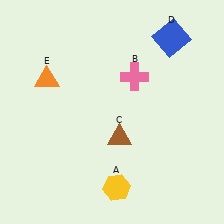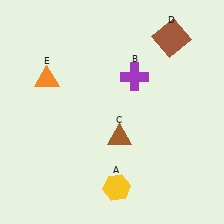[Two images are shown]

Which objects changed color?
B changed from pink to purple. D changed from blue to brown.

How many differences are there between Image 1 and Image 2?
There are 2 differences between the two images.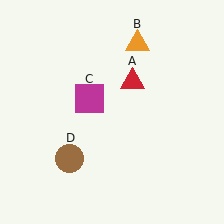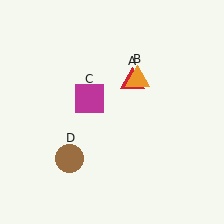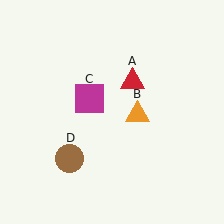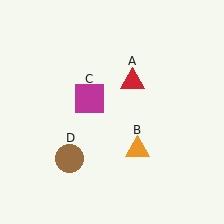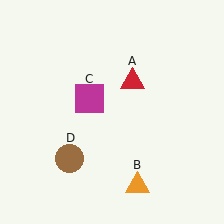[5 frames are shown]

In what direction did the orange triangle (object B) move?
The orange triangle (object B) moved down.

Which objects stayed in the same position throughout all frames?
Red triangle (object A) and magenta square (object C) and brown circle (object D) remained stationary.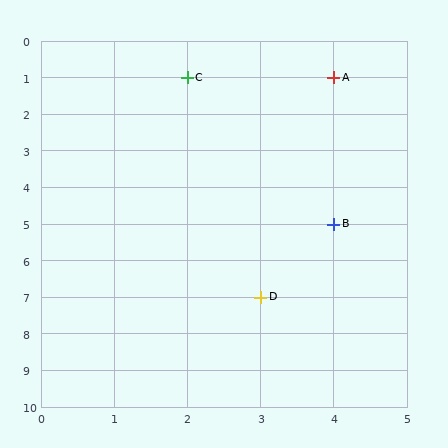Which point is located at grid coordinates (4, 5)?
Point B is at (4, 5).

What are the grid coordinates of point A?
Point A is at grid coordinates (4, 1).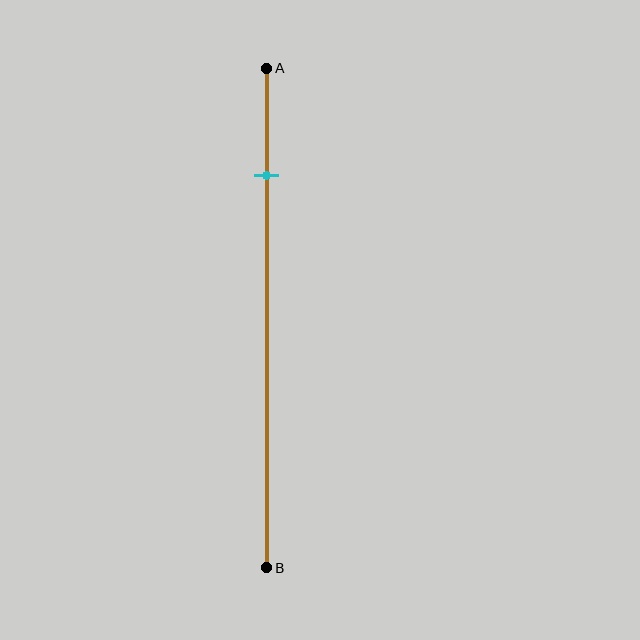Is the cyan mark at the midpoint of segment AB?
No, the mark is at about 20% from A, not at the 50% midpoint.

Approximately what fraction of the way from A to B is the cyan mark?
The cyan mark is approximately 20% of the way from A to B.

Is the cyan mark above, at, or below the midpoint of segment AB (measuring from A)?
The cyan mark is above the midpoint of segment AB.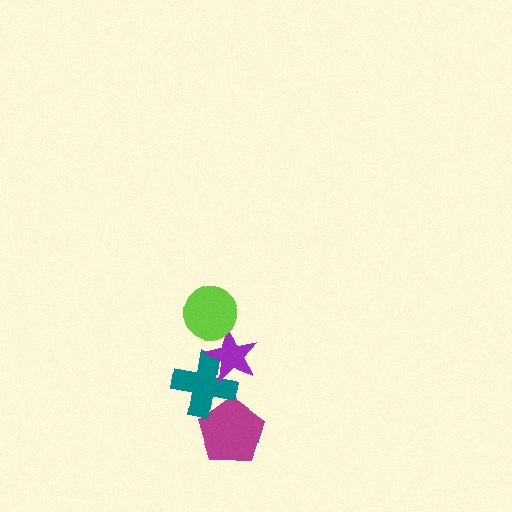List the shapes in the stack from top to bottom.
From top to bottom: the lime circle, the purple star, the teal cross, the magenta pentagon.